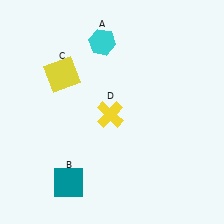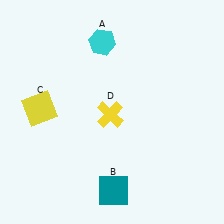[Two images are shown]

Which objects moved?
The objects that moved are: the teal square (B), the yellow square (C).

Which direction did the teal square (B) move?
The teal square (B) moved right.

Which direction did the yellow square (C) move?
The yellow square (C) moved down.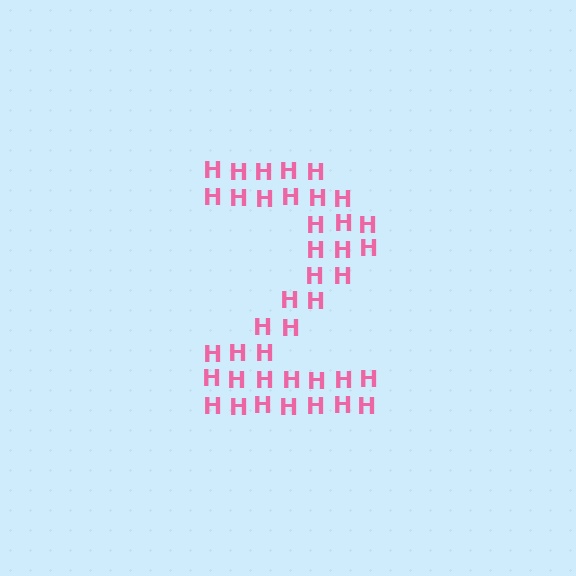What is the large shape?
The large shape is the digit 2.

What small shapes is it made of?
It is made of small letter H's.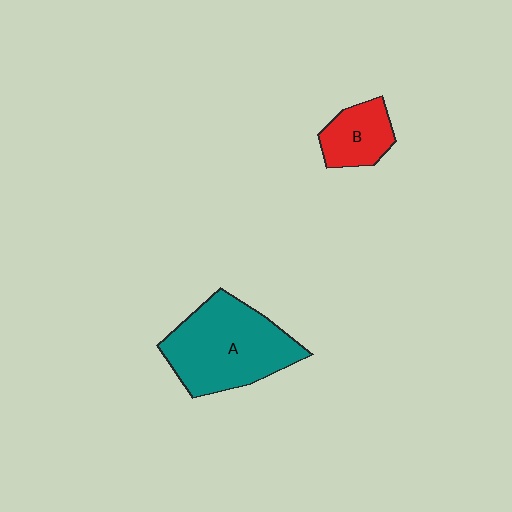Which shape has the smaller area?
Shape B (red).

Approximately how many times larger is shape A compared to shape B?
Approximately 2.4 times.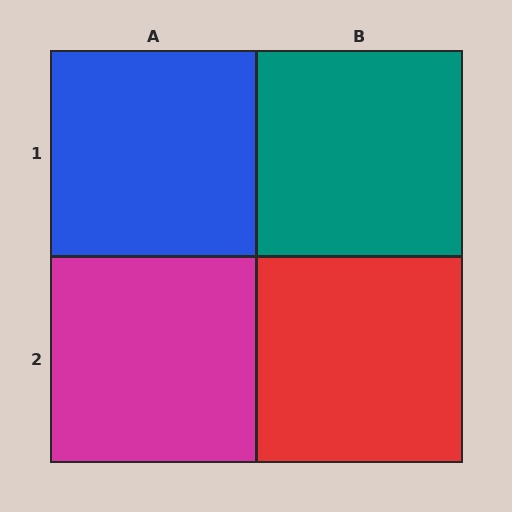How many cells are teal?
1 cell is teal.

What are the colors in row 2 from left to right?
Magenta, red.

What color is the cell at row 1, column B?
Teal.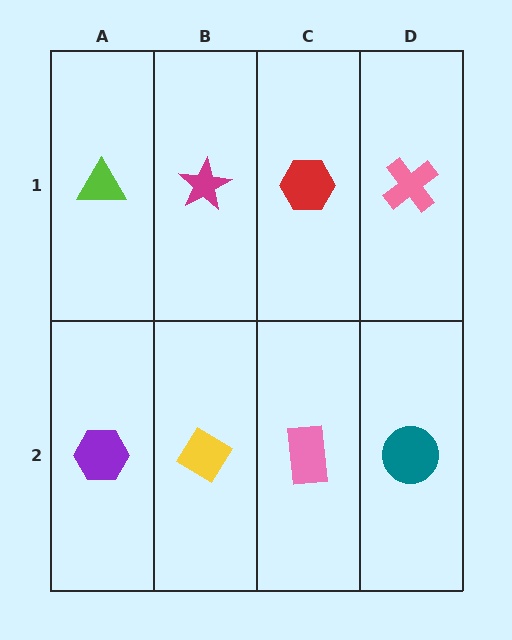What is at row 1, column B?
A magenta star.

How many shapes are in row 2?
4 shapes.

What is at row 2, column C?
A pink rectangle.